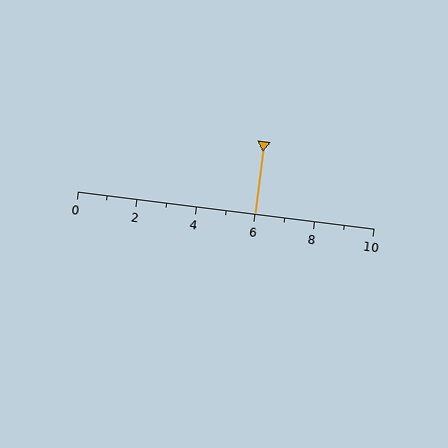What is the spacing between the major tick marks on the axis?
The major ticks are spaced 2 apart.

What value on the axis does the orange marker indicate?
The marker indicates approximately 6.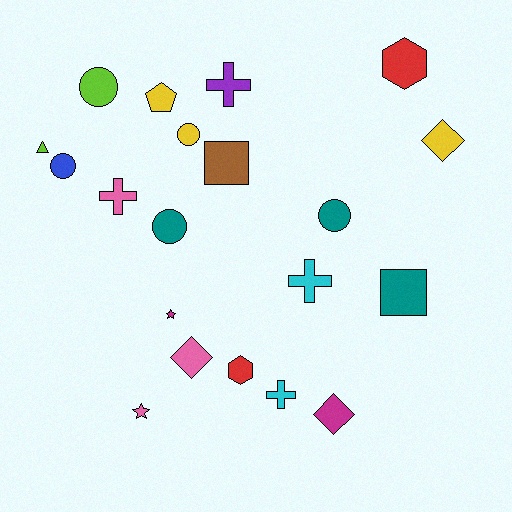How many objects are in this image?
There are 20 objects.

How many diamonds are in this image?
There are 3 diamonds.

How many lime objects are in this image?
There are 2 lime objects.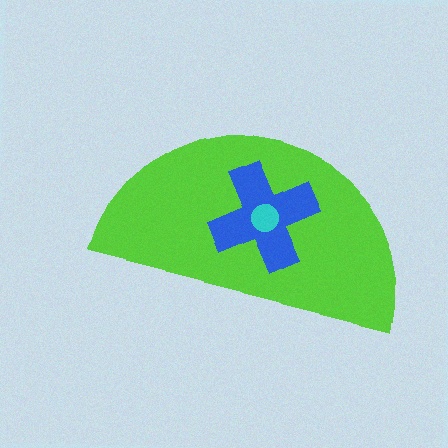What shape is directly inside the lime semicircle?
The blue cross.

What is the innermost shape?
The cyan circle.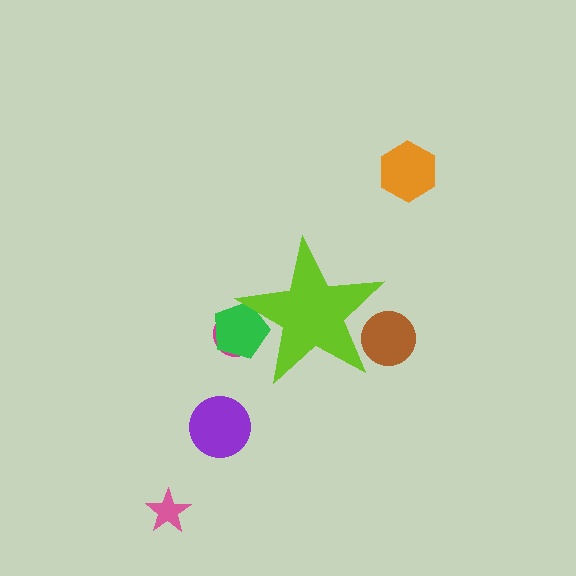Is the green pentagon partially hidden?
Yes, the green pentagon is partially hidden behind the lime star.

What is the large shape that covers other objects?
A lime star.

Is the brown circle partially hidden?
Yes, the brown circle is partially hidden behind the lime star.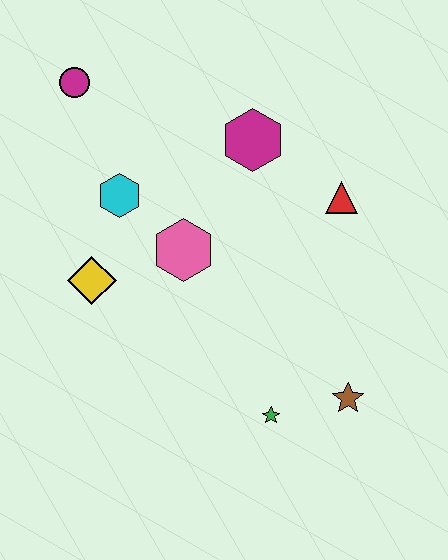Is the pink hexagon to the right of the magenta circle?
Yes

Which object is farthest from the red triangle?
The magenta circle is farthest from the red triangle.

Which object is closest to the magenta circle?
The cyan hexagon is closest to the magenta circle.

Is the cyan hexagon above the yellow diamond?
Yes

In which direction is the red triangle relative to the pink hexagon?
The red triangle is to the right of the pink hexagon.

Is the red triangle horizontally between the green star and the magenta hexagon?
No